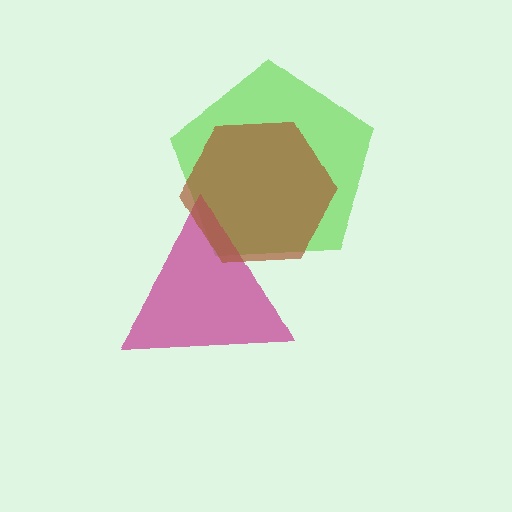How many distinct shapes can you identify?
There are 3 distinct shapes: a lime pentagon, a magenta triangle, a brown hexagon.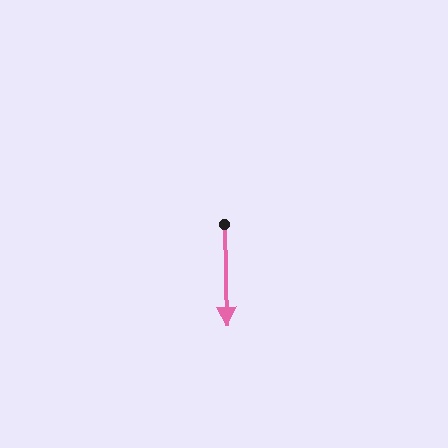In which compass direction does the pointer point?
South.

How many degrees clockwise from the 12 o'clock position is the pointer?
Approximately 178 degrees.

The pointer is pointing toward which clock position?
Roughly 6 o'clock.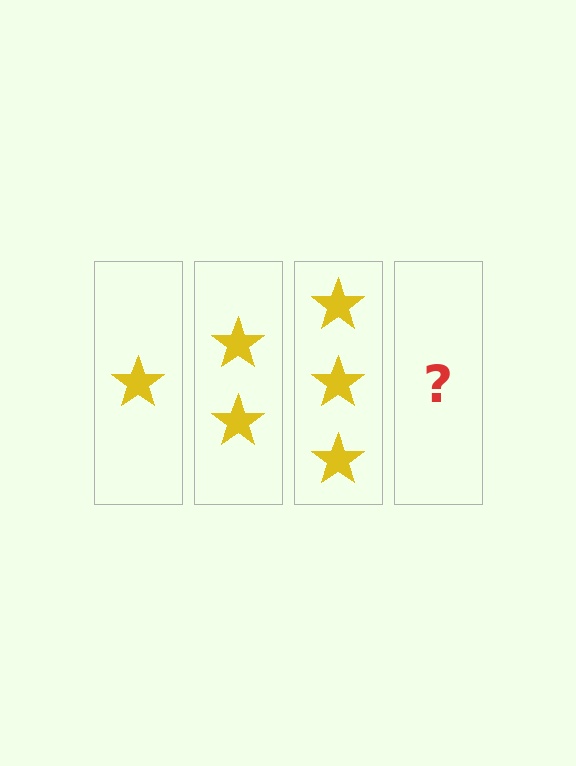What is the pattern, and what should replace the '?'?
The pattern is that each step adds one more star. The '?' should be 4 stars.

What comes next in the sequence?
The next element should be 4 stars.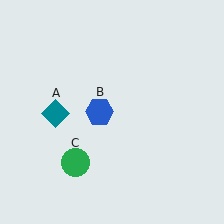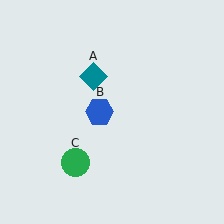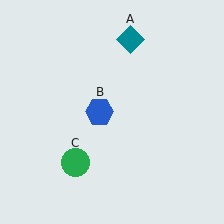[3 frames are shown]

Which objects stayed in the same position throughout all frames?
Blue hexagon (object B) and green circle (object C) remained stationary.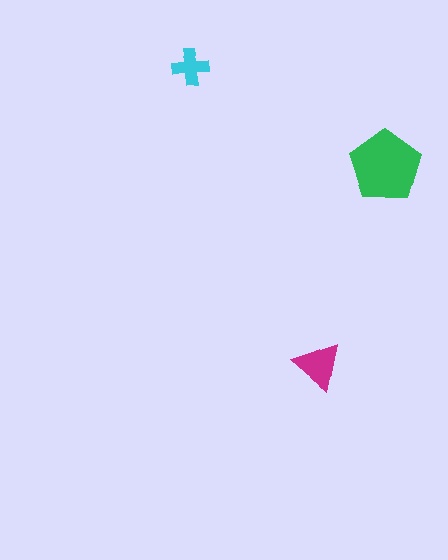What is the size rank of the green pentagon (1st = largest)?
1st.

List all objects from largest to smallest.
The green pentagon, the magenta triangle, the cyan cross.